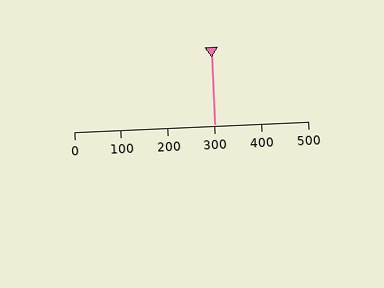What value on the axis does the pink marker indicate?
The marker indicates approximately 300.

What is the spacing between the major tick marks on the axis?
The major ticks are spaced 100 apart.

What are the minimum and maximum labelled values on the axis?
The axis runs from 0 to 500.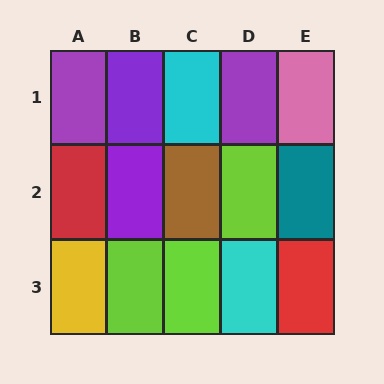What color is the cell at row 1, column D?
Purple.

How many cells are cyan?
2 cells are cyan.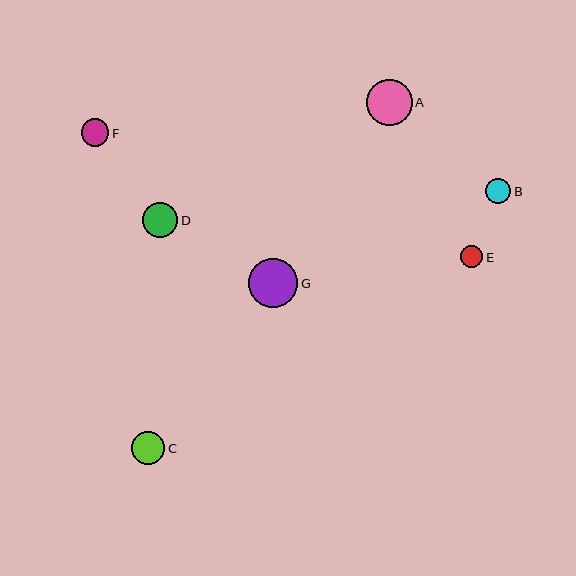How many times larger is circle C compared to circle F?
Circle C is approximately 1.2 times the size of circle F.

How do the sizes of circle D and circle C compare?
Circle D and circle C are approximately the same size.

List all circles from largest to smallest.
From largest to smallest: G, A, D, C, F, B, E.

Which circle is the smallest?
Circle E is the smallest with a size of approximately 22 pixels.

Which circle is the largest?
Circle G is the largest with a size of approximately 50 pixels.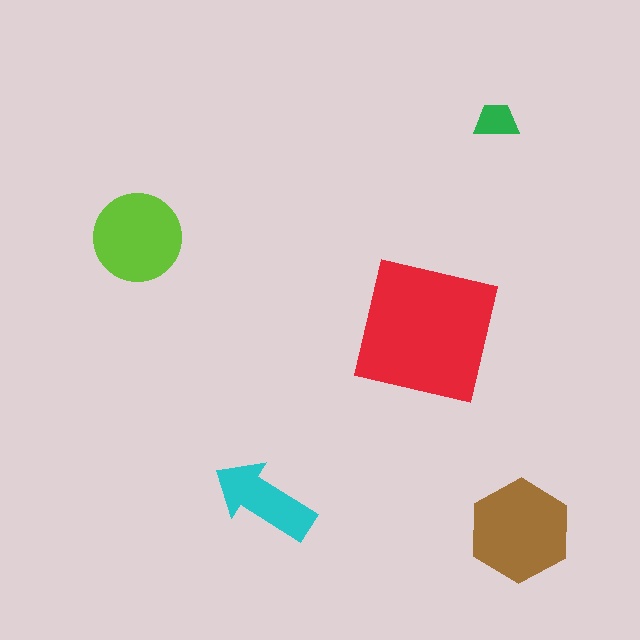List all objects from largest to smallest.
The red square, the brown hexagon, the lime circle, the cyan arrow, the green trapezoid.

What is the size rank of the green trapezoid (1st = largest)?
5th.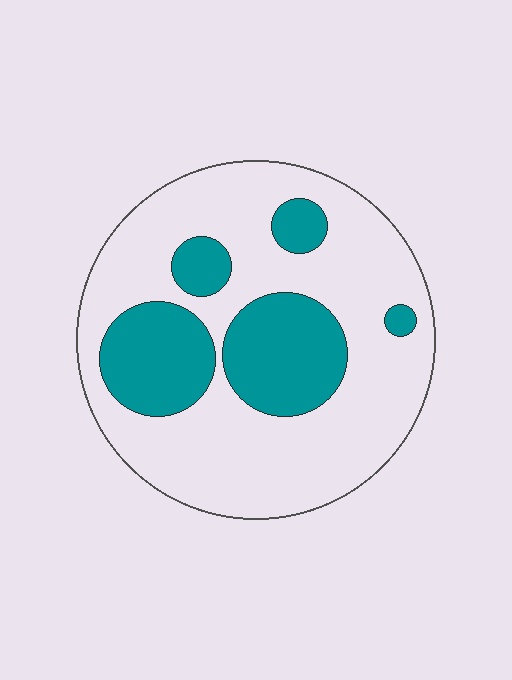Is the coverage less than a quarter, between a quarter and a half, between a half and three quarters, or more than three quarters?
Between a quarter and a half.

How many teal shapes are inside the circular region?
5.